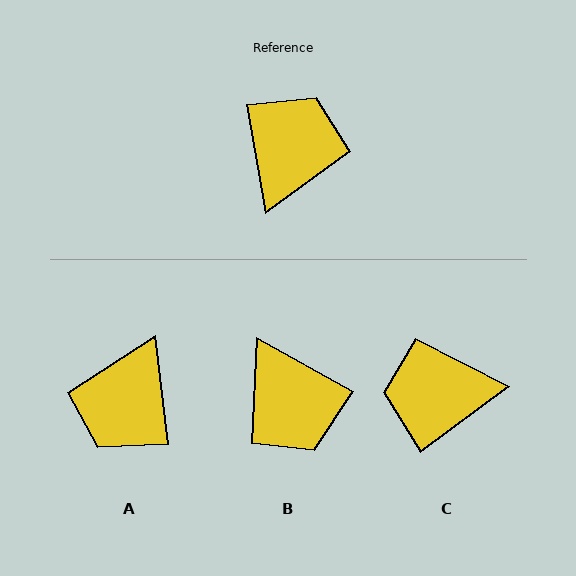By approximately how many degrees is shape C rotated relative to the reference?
Approximately 117 degrees counter-clockwise.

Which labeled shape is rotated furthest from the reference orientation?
A, about 177 degrees away.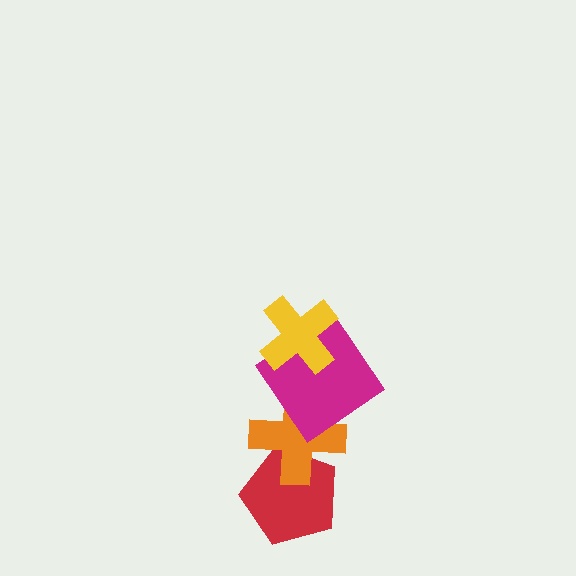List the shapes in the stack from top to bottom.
From top to bottom: the yellow cross, the magenta diamond, the orange cross, the red pentagon.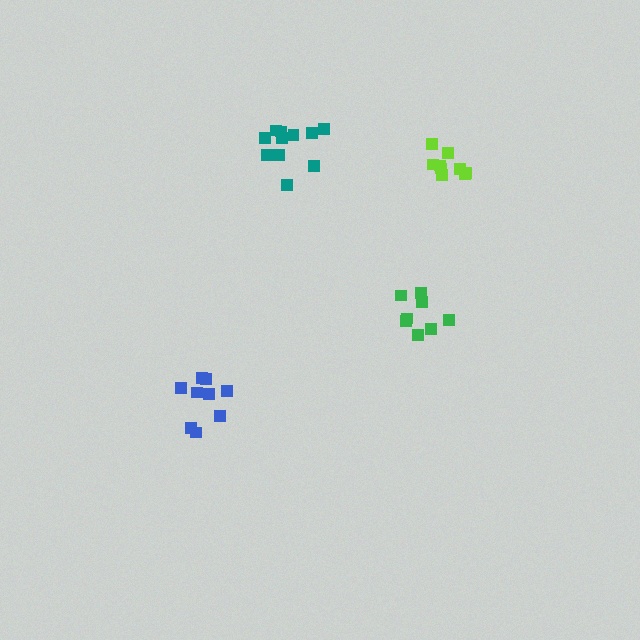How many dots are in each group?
Group 1: 9 dots, Group 2: 8 dots, Group 3: 11 dots, Group 4: 9 dots (37 total).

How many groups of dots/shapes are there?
There are 4 groups.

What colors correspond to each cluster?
The clusters are colored: lime, green, teal, blue.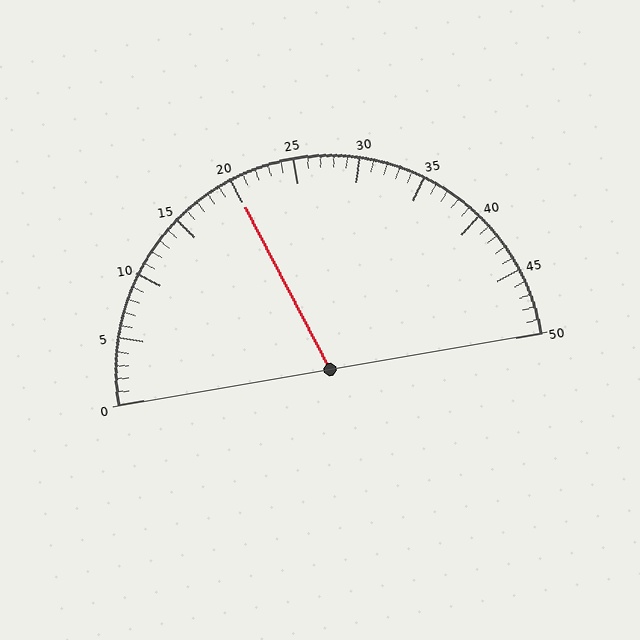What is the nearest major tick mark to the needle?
The nearest major tick mark is 20.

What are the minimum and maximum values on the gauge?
The gauge ranges from 0 to 50.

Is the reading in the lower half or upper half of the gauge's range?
The reading is in the lower half of the range (0 to 50).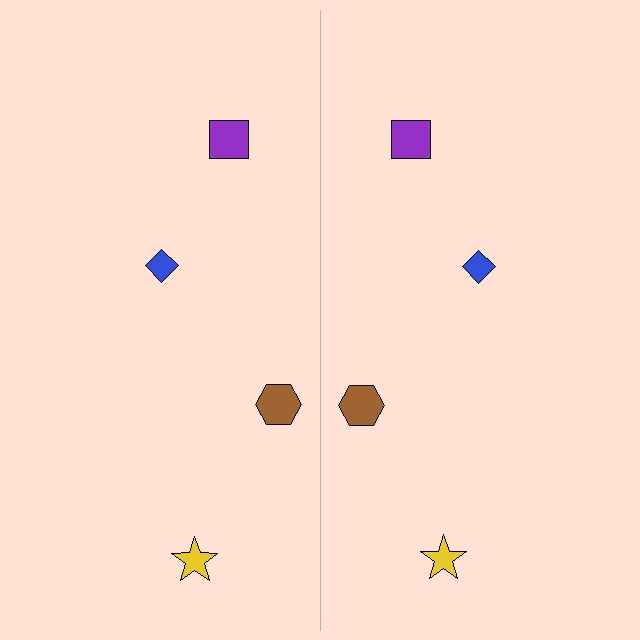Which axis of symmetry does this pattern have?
The pattern has a vertical axis of symmetry running through the center of the image.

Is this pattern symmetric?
Yes, this pattern has bilateral (reflection) symmetry.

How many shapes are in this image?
There are 8 shapes in this image.